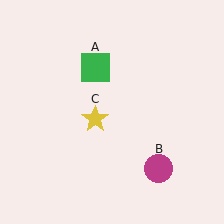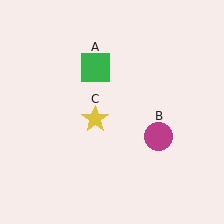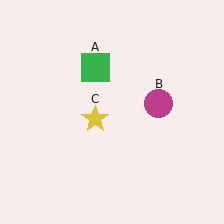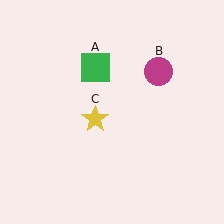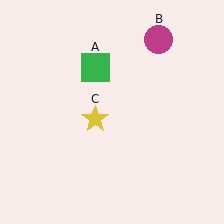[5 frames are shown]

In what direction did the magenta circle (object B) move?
The magenta circle (object B) moved up.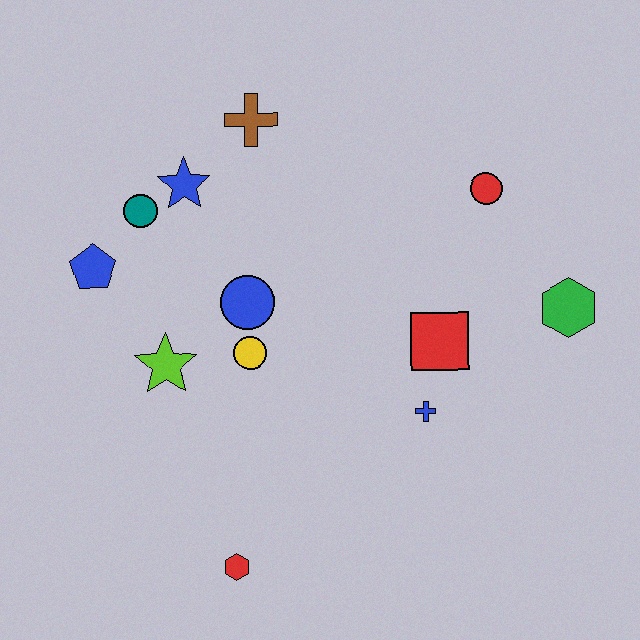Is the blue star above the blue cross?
Yes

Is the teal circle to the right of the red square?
No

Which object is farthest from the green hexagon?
The blue pentagon is farthest from the green hexagon.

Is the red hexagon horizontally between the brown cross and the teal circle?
Yes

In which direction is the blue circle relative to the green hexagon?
The blue circle is to the left of the green hexagon.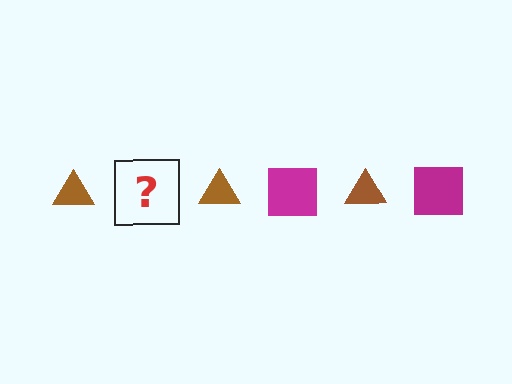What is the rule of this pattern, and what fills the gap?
The rule is that the pattern alternates between brown triangle and magenta square. The gap should be filled with a magenta square.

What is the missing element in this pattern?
The missing element is a magenta square.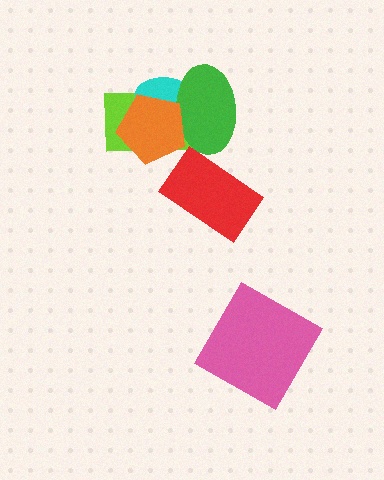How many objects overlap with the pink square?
0 objects overlap with the pink square.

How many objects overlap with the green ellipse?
3 objects overlap with the green ellipse.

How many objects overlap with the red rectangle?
0 objects overlap with the red rectangle.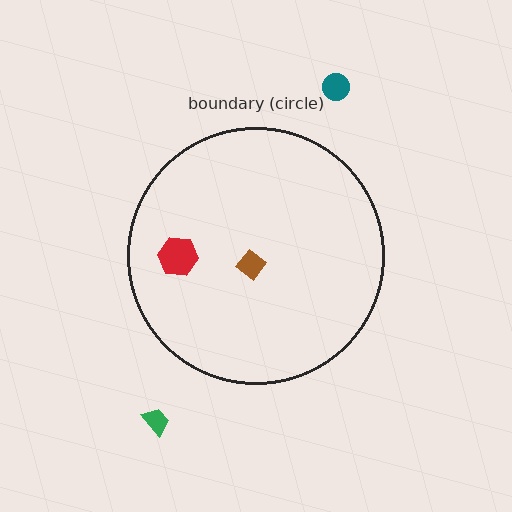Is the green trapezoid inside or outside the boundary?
Outside.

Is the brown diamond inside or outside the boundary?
Inside.